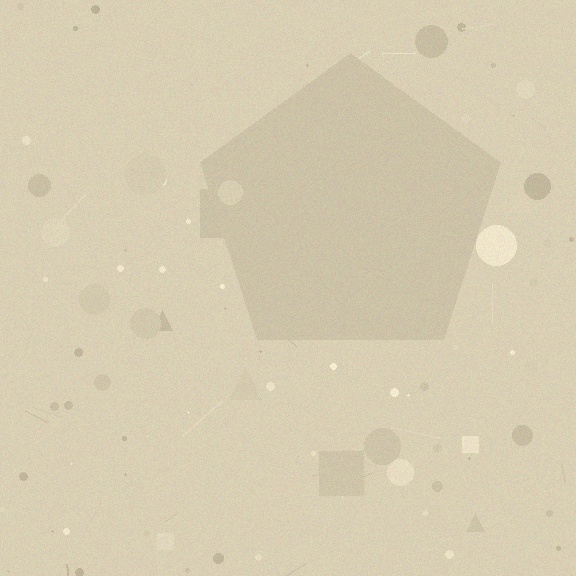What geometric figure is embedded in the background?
A pentagon is embedded in the background.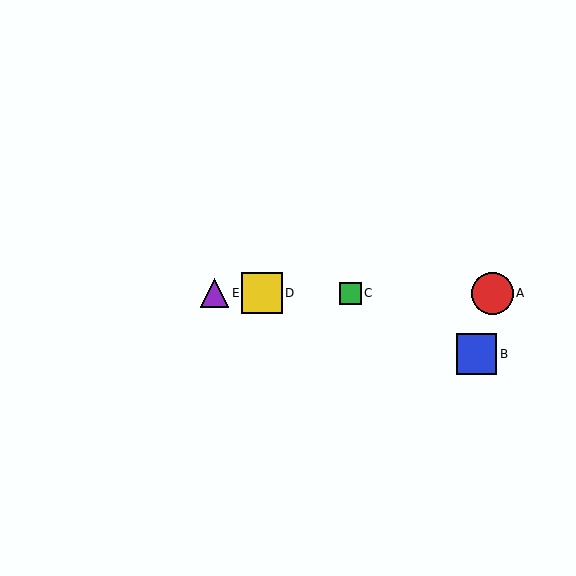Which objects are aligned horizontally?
Objects A, C, D, E are aligned horizontally.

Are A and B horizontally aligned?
No, A is at y≈293 and B is at y≈354.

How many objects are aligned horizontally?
4 objects (A, C, D, E) are aligned horizontally.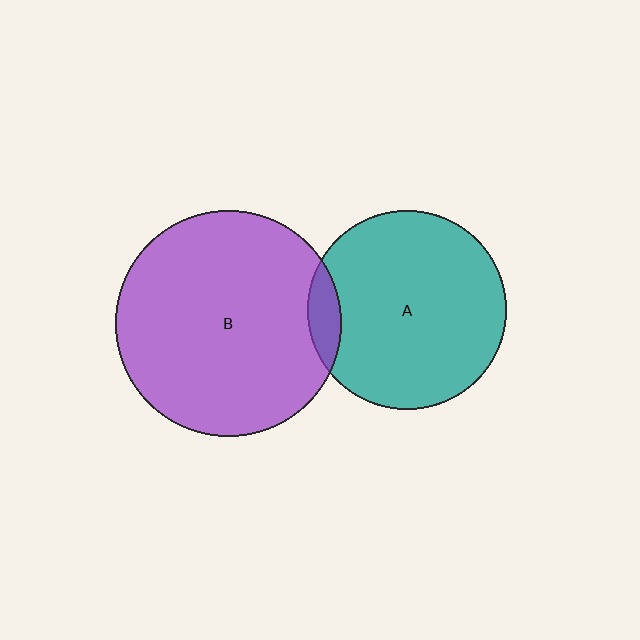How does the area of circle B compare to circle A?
Approximately 1.3 times.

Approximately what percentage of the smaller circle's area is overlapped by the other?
Approximately 10%.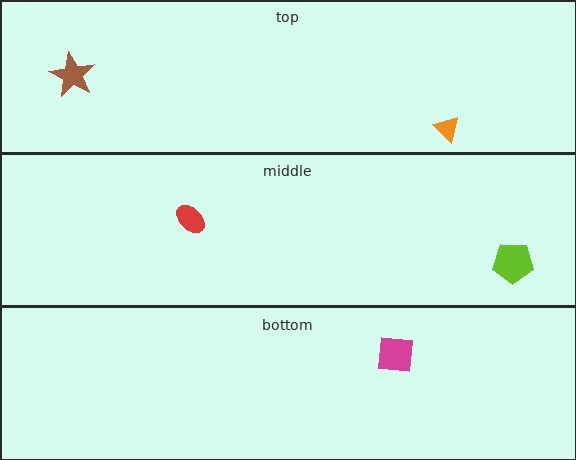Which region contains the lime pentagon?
The middle region.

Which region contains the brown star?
The top region.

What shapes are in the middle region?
The lime pentagon, the red ellipse.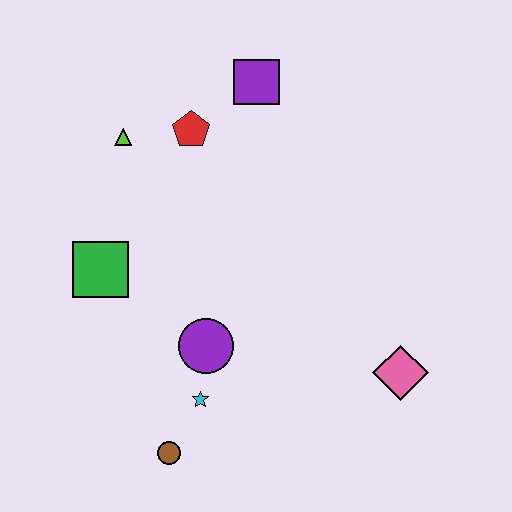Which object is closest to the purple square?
The red pentagon is closest to the purple square.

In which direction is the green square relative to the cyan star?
The green square is above the cyan star.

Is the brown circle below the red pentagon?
Yes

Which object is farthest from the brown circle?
The purple square is farthest from the brown circle.